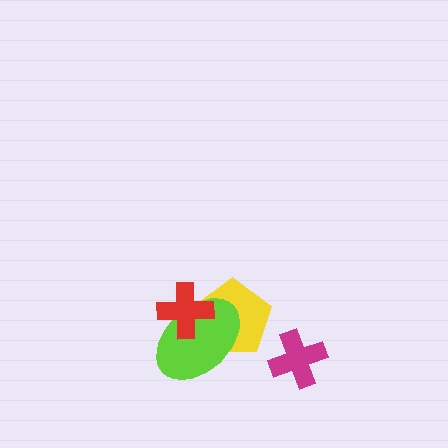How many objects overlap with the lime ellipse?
2 objects overlap with the lime ellipse.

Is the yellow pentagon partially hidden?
Yes, it is partially covered by another shape.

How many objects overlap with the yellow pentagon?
2 objects overlap with the yellow pentagon.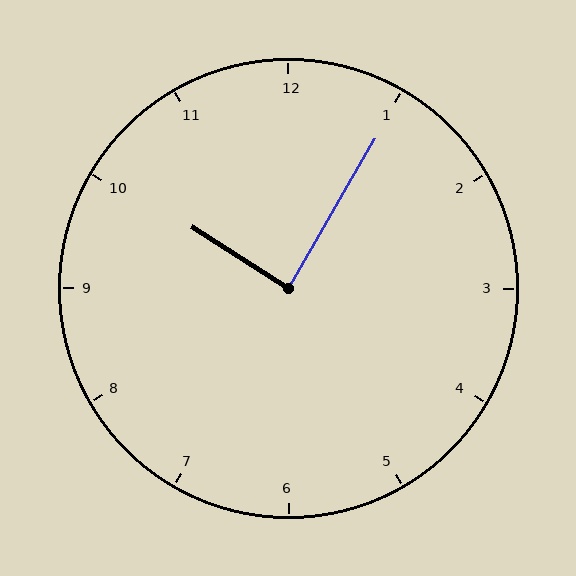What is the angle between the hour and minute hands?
Approximately 88 degrees.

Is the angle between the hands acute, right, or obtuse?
It is right.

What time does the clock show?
10:05.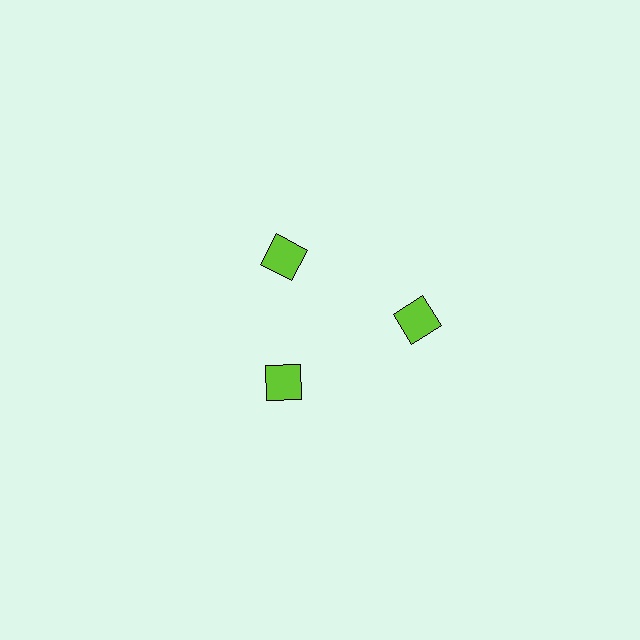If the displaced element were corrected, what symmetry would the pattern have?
It would have 3-fold rotational symmetry — the pattern would map onto itself every 120 degrees.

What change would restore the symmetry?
The symmetry would be restored by moving it inward, back onto the ring so that all 3 squares sit at equal angles and equal distance from the center.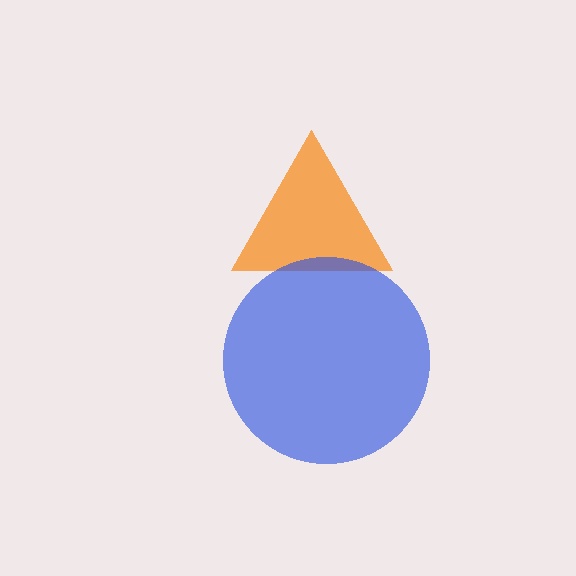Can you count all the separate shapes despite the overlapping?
Yes, there are 2 separate shapes.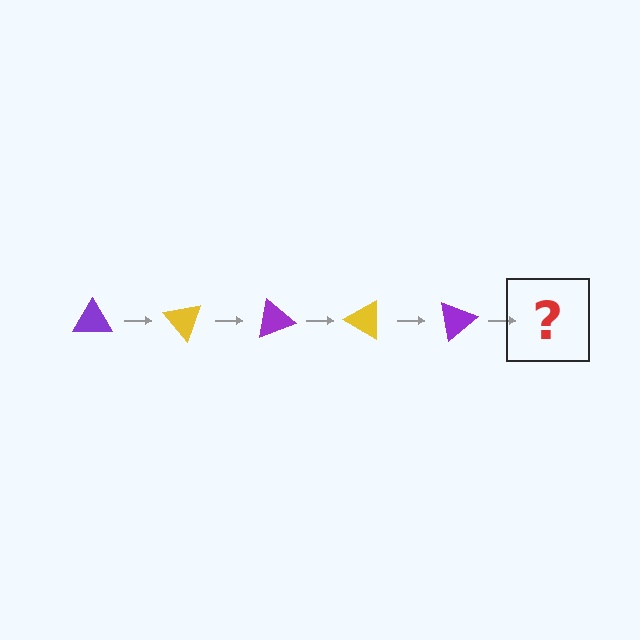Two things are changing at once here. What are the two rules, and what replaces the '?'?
The two rules are that it rotates 50 degrees each step and the color cycles through purple and yellow. The '?' should be a yellow triangle, rotated 250 degrees from the start.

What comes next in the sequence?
The next element should be a yellow triangle, rotated 250 degrees from the start.